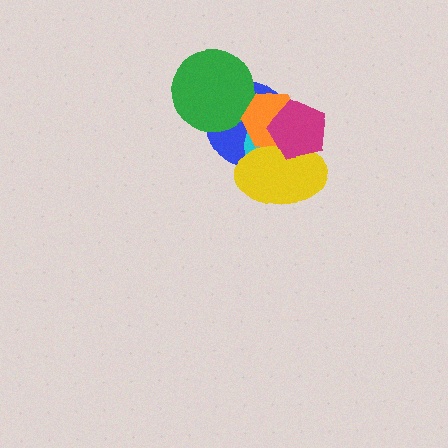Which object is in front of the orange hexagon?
The magenta pentagon is in front of the orange hexagon.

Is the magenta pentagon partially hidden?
No, no other shape covers it.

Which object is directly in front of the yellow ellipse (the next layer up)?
The orange hexagon is directly in front of the yellow ellipse.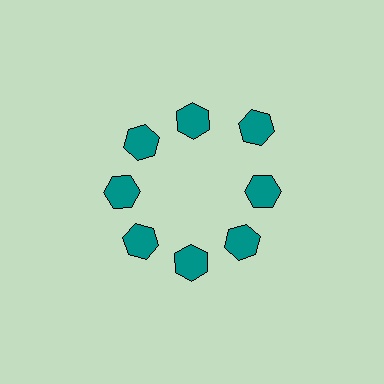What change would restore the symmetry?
The symmetry would be restored by moving it inward, back onto the ring so that all 8 hexagons sit at equal angles and equal distance from the center.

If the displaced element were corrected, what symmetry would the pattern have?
It would have 8-fold rotational symmetry — the pattern would map onto itself every 45 degrees.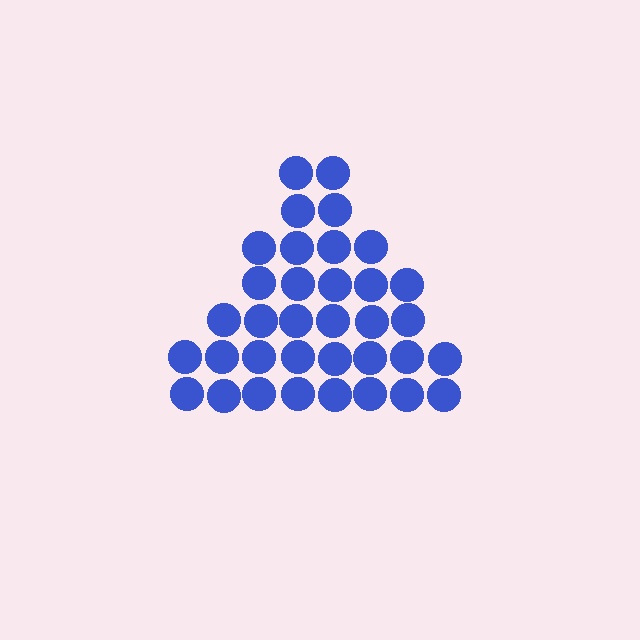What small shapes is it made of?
It is made of small circles.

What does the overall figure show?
The overall figure shows a triangle.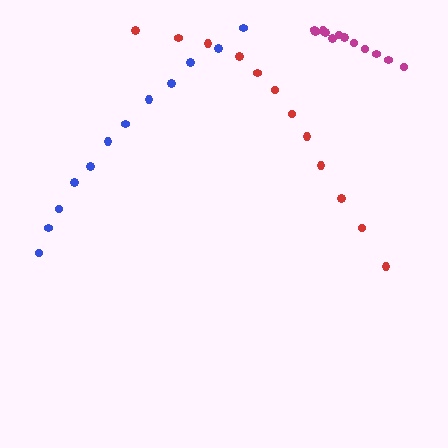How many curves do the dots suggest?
There are 3 distinct paths.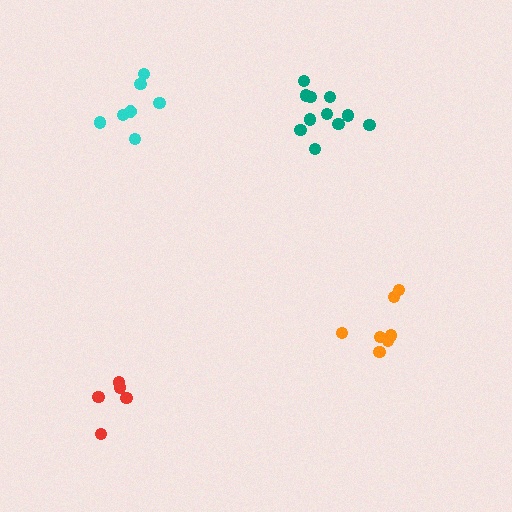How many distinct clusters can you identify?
There are 4 distinct clusters.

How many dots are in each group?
Group 1: 5 dots, Group 2: 7 dots, Group 3: 7 dots, Group 4: 11 dots (30 total).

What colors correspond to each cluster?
The clusters are colored: red, cyan, orange, teal.